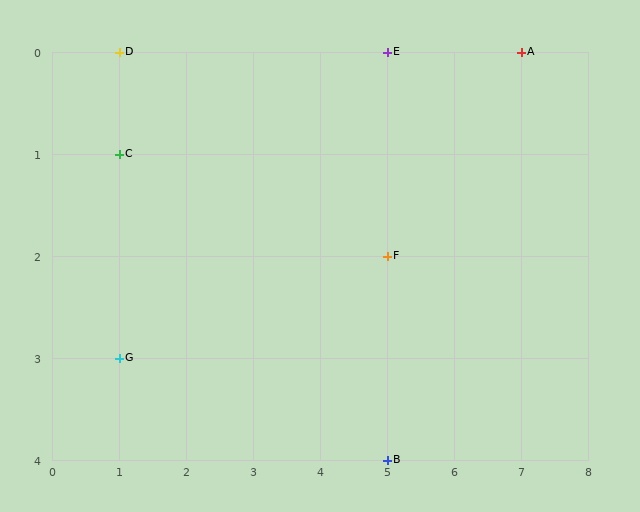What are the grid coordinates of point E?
Point E is at grid coordinates (5, 0).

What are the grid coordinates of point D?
Point D is at grid coordinates (1, 0).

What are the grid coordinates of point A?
Point A is at grid coordinates (7, 0).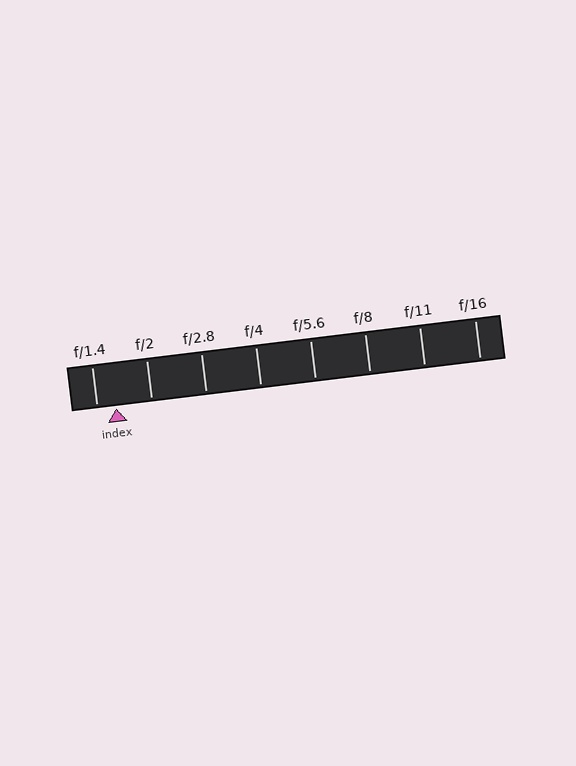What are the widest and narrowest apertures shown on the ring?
The widest aperture shown is f/1.4 and the narrowest is f/16.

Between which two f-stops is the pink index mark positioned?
The index mark is between f/1.4 and f/2.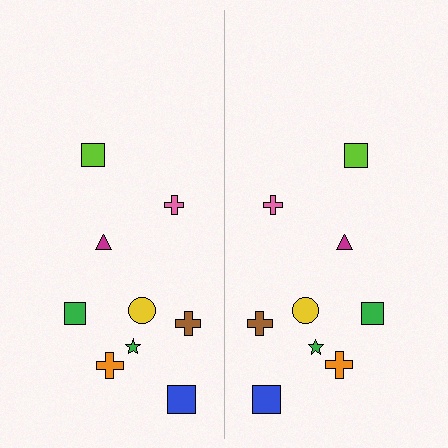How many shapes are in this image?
There are 18 shapes in this image.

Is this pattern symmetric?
Yes, this pattern has bilateral (reflection) symmetry.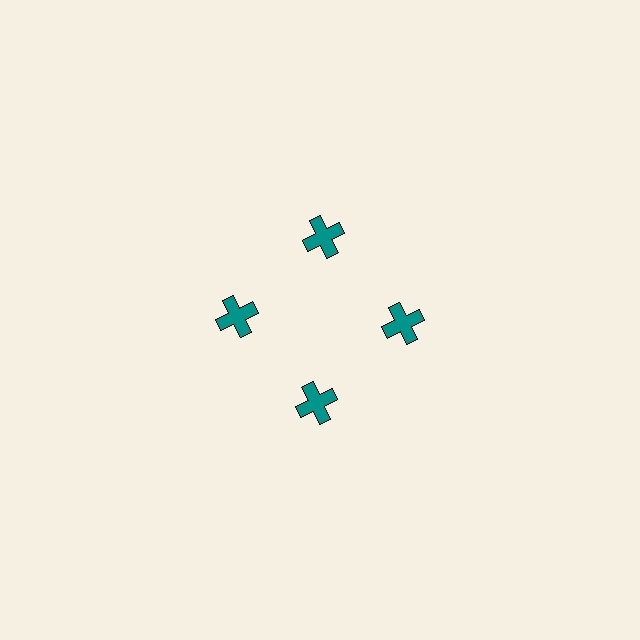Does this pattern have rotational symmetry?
Yes, this pattern has 4-fold rotational symmetry. It looks the same after rotating 90 degrees around the center.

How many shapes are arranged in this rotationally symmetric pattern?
There are 4 shapes, arranged in 4 groups of 1.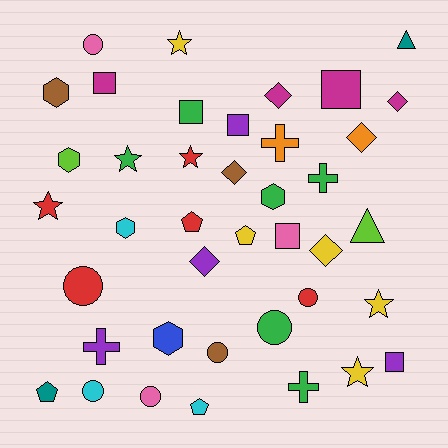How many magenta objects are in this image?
There are 4 magenta objects.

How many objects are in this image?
There are 40 objects.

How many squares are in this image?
There are 6 squares.